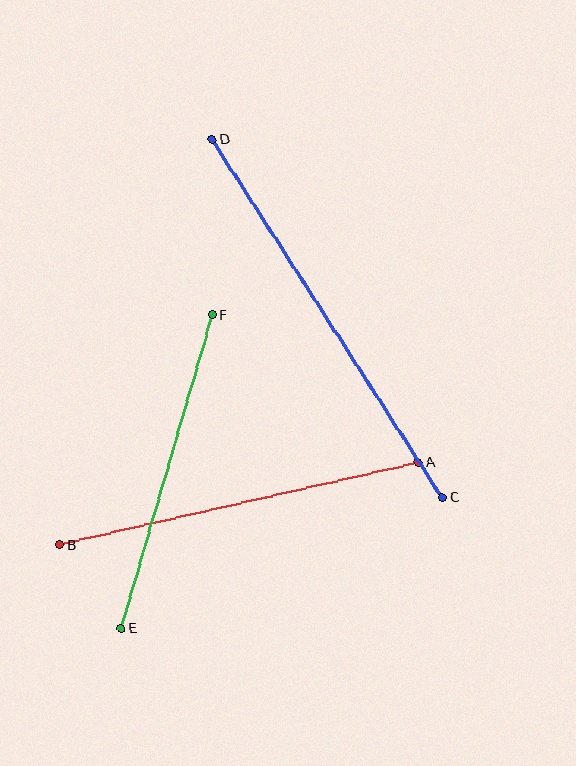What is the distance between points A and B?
The distance is approximately 368 pixels.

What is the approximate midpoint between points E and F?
The midpoint is at approximately (167, 472) pixels.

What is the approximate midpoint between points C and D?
The midpoint is at approximately (327, 319) pixels.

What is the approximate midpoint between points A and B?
The midpoint is at approximately (239, 503) pixels.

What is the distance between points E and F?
The distance is approximately 326 pixels.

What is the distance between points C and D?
The distance is approximately 426 pixels.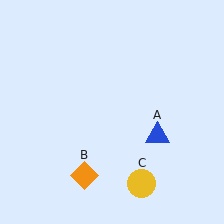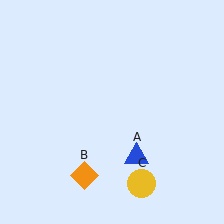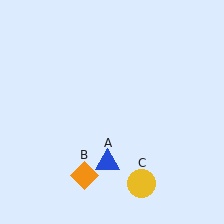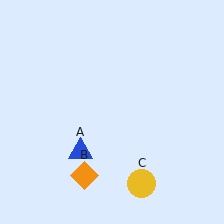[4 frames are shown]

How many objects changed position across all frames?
1 object changed position: blue triangle (object A).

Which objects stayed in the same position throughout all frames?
Orange diamond (object B) and yellow circle (object C) remained stationary.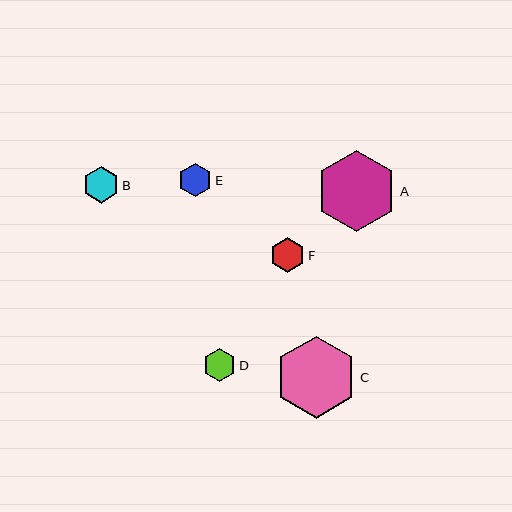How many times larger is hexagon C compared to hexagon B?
Hexagon C is approximately 2.3 times the size of hexagon B.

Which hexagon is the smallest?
Hexagon D is the smallest with a size of approximately 33 pixels.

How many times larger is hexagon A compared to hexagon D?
Hexagon A is approximately 2.5 times the size of hexagon D.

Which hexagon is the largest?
Hexagon C is the largest with a size of approximately 82 pixels.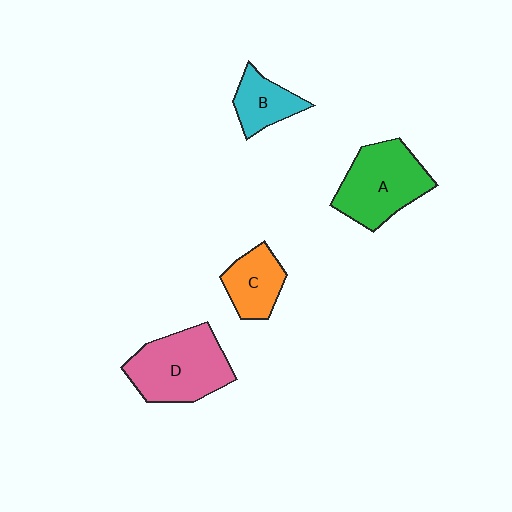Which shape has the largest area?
Shape D (pink).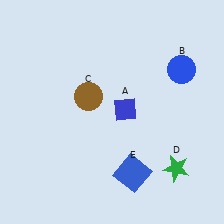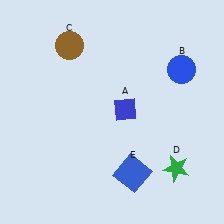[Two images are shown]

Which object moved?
The brown circle (C) moved up.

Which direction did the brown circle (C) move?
The brown circle (C) moved up.